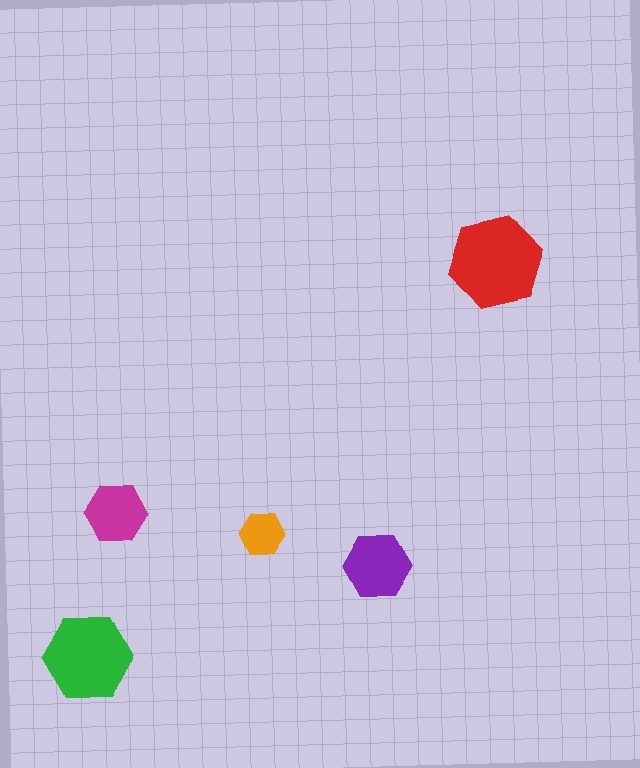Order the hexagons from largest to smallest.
the red one, the green one, the purple one, the magenta one, the orange one.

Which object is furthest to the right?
The red hexagon is rightmost.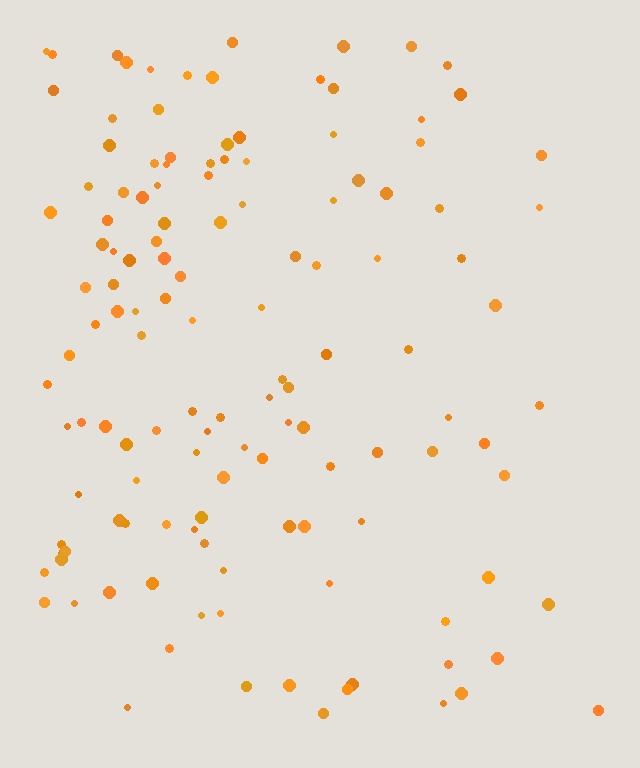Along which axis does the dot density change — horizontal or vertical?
Horizontal.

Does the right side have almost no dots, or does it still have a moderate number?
Still a moderate number, just noticeably fewer than the left.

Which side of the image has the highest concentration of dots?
The left.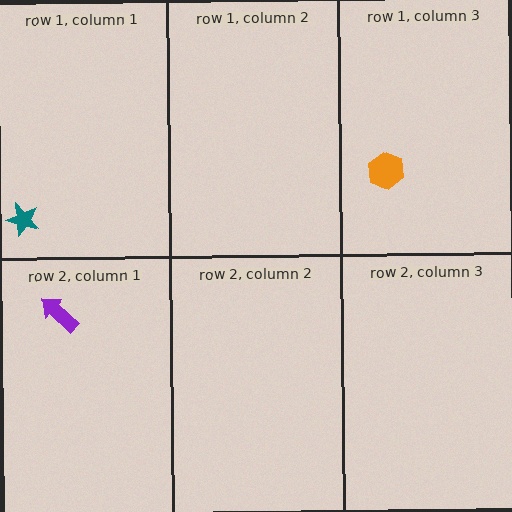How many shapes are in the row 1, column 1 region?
1.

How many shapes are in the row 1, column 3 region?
1.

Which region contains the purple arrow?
The row 2, column 1 region.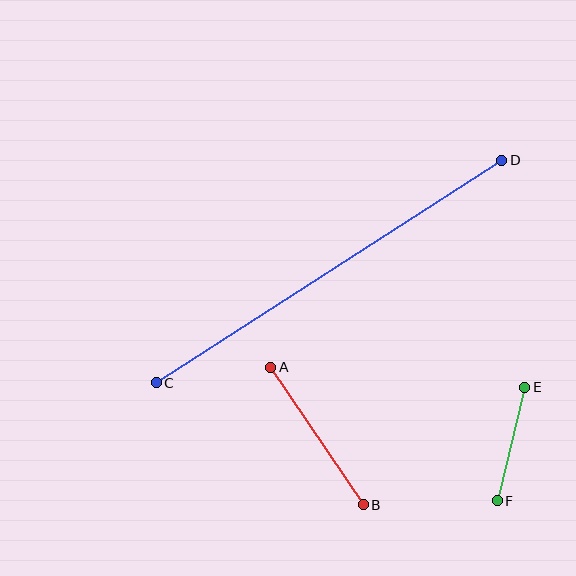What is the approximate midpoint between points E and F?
The midpoint is at approximately (511, 444) pixels.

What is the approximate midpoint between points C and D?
The midpoint is at approximately (329, 271) pixels.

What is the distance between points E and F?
The distance is approximately 117 pixels.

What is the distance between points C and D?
The distance is approximately 411 pixels.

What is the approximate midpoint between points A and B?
The midpoint is at approximately (317, 436) pixels.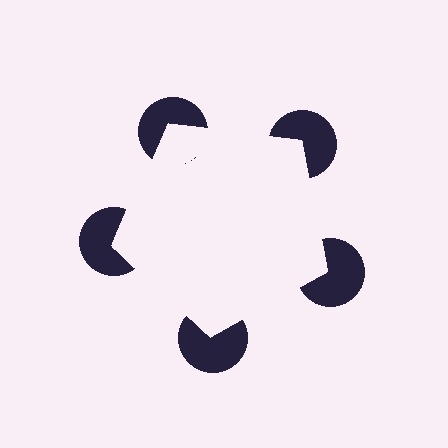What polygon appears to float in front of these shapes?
An illusory pentagon — its edges are inferred from the aligned wedge cuts in the pac-man discs, not physically drawn.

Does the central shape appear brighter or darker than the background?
It typically appears slightly brighter than the background, even though no actual brightness change is drawn.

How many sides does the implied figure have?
5 sides.